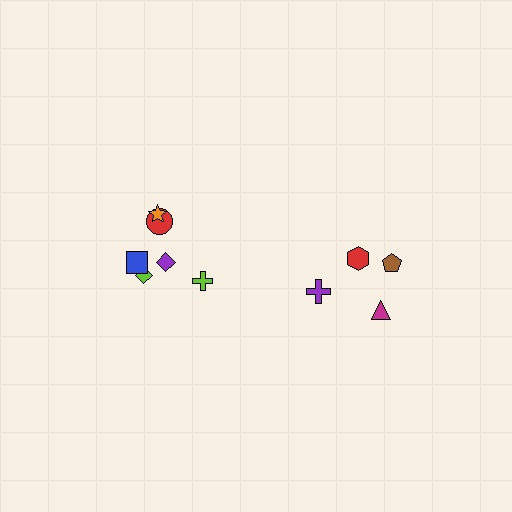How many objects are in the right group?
There are 4 objects.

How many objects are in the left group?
There are 6 objects.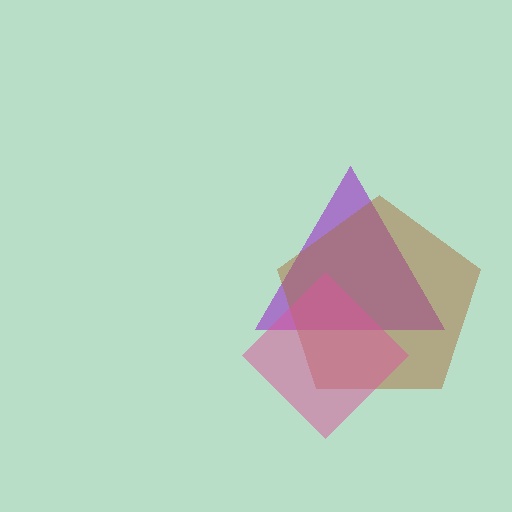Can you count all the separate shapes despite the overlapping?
Yes, there are 3 separate shapes.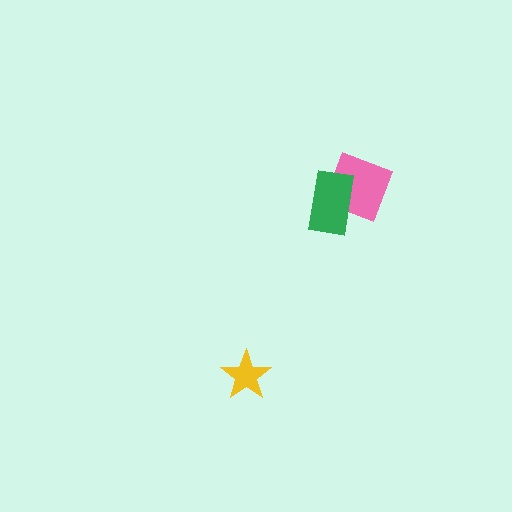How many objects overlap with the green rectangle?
1 object overlaps with the green rectangle.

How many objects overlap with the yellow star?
0 objects overlap with the yellow star.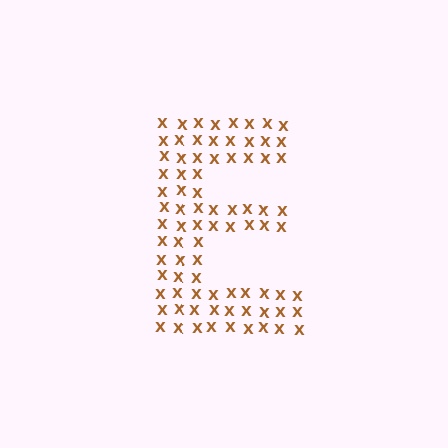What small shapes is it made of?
It is made of small letter X's.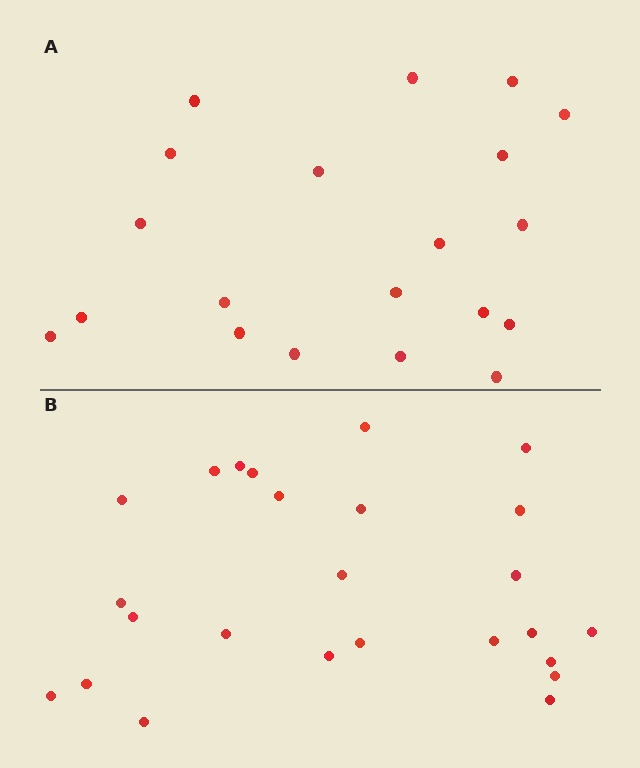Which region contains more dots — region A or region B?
Region B (the bottom region) has more dots.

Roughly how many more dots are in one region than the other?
Region B has about 5 more dots than region A.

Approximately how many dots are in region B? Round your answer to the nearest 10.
About 20 dots. (The exact count is 25, which rounds to 20.)